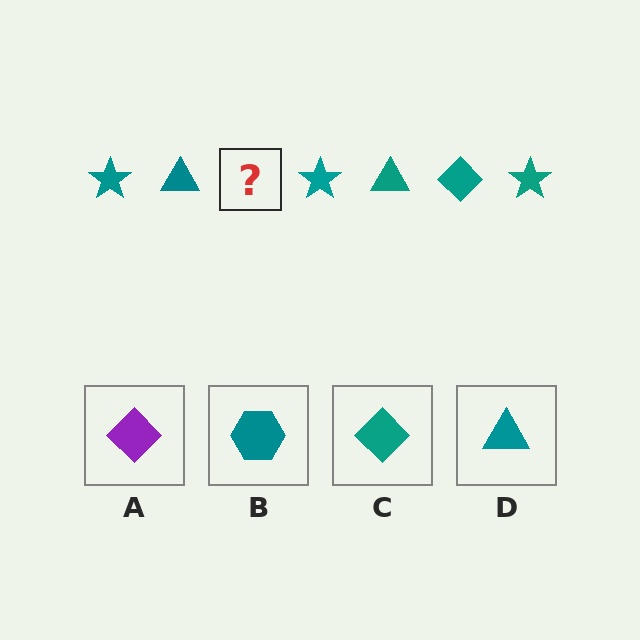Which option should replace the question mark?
Option C.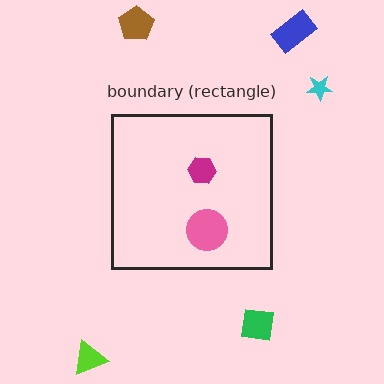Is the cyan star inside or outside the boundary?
Outside.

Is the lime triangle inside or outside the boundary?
Outside.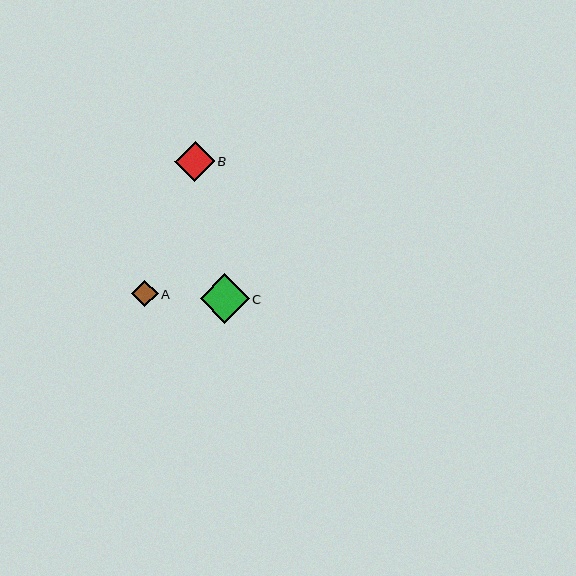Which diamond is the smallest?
Diamond A is the smallest with a size of approximately 26 pixels.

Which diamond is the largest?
Diamond C is the largest with a size of approximately 49 pixels.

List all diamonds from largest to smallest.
From largest to smallest: C, B, A.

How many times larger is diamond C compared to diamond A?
Diamond C is approximately 1.9 times the size of diamond A.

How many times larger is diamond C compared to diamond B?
Diamond C is approximately 1.2 times the size of diamond B.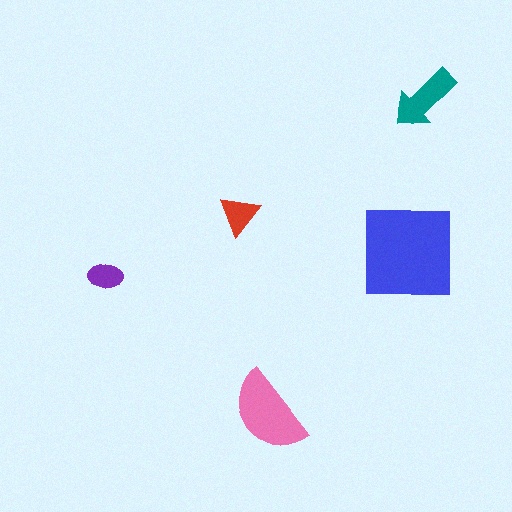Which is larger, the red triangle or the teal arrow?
The teal arrow.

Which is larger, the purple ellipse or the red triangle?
The red triangle.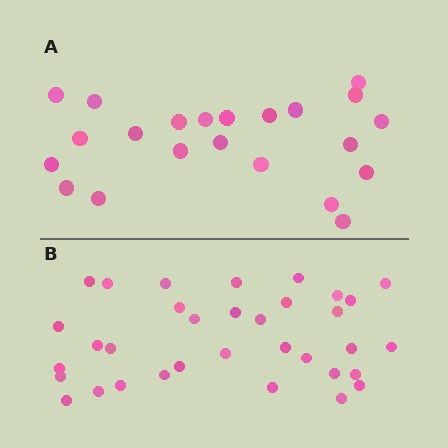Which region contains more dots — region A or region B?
Region B (the bottom region) has more dots.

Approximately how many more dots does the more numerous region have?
Region B has roughly 12 or so more dots than region A.